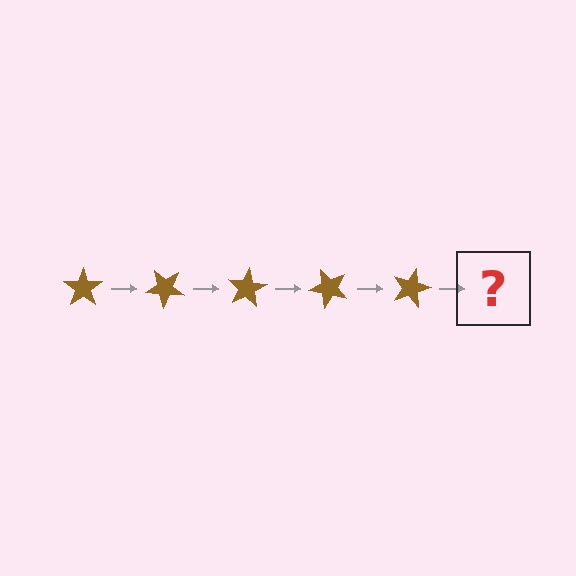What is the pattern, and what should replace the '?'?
The pattern is that the star rotates 40 degrees each step. The '?' should be a brown star rotated 200 degrees.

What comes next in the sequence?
The next element should be a brown star rotated 200 degrees.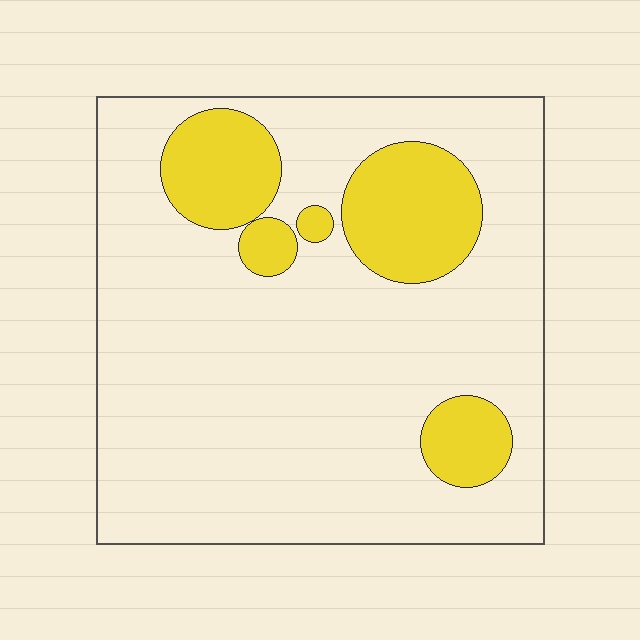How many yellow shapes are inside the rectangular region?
5.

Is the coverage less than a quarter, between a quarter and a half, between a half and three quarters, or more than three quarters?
Less than a quarter.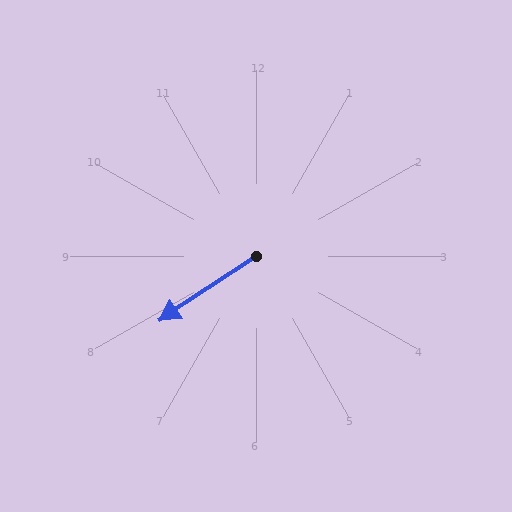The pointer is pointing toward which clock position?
Roughly 8 o'clock.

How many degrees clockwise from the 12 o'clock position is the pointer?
Approximately 236 degrees.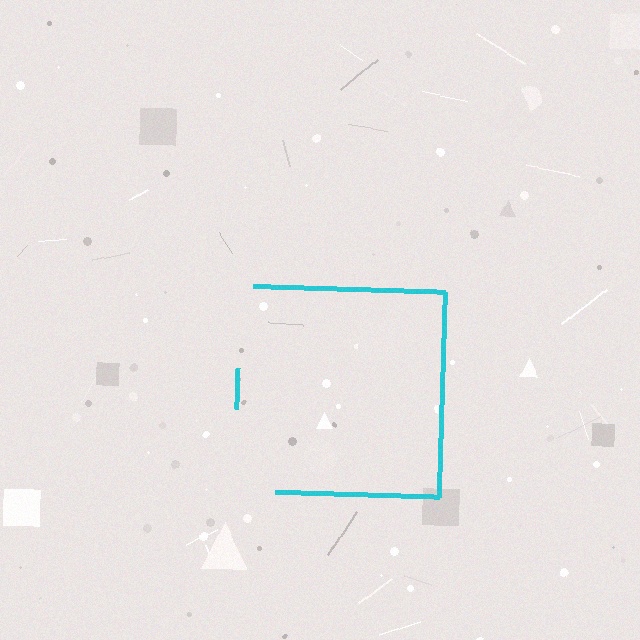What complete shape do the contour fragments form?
The contour fragments form a square.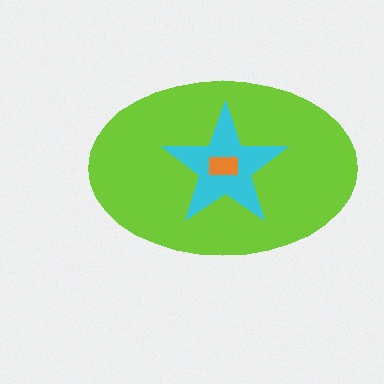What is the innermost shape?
The orange rectangle.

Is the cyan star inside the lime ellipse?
Yes.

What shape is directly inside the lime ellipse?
The cyan star.